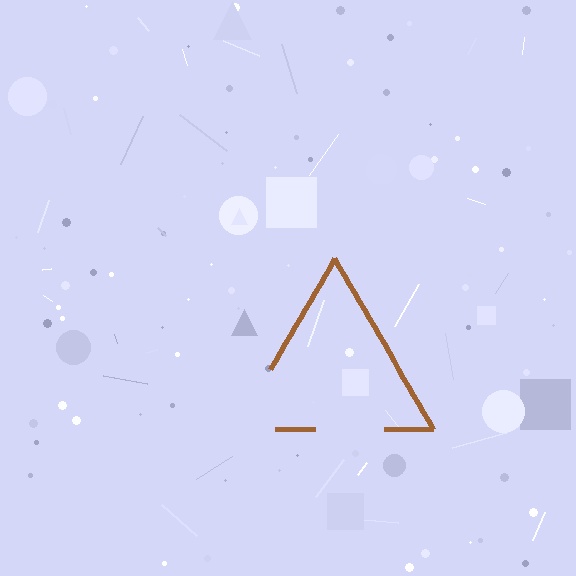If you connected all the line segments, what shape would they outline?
They would outline a triangle.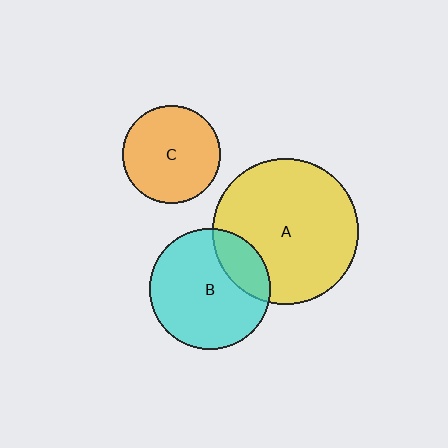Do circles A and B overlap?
Yes.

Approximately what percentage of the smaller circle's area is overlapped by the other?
Approximately 20%.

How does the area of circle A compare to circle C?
Approximately 2.2 times.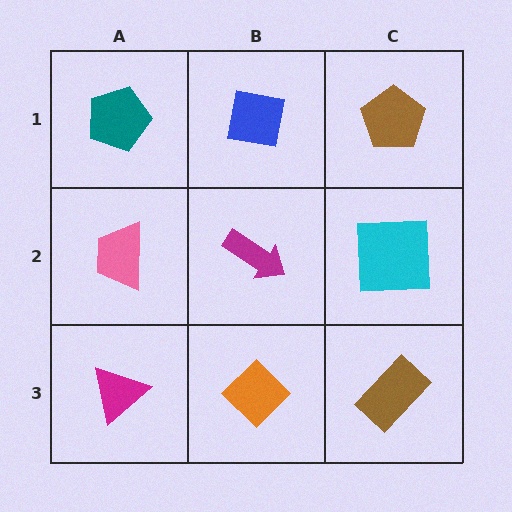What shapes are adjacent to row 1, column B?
A magenta arrow (row 2, column B), a teal pentagon (row 1, column A), a brown pentagon (row 1, column C).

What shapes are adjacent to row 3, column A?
A pink trapezoid (row 2, column A), an orange diamond (row 3, column B).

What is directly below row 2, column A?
A magenta triangle.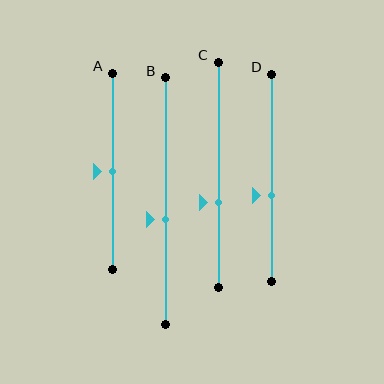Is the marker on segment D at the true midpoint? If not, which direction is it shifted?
No, the marker on segment D is shifted downward by about 8% of the segment length.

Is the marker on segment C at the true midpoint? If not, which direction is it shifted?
No, the marker on segment C is shifted downward by about 12% of the segment length.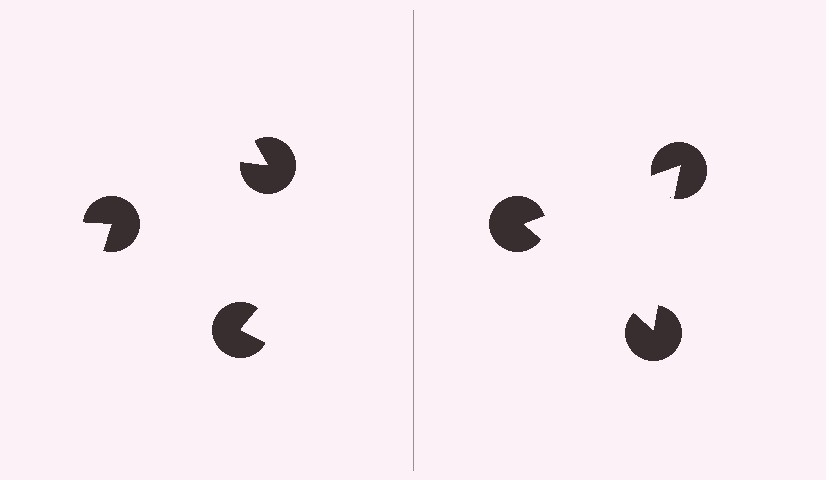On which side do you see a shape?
An illusory triangle appears on the right side. On the left side the wedge cuts are rotated, so no coherent shape forms.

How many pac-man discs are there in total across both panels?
6 — 3 on each side.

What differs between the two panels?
The pac-man discs are positioned identically on both sides; only the wedge orientations differ. On the right they align to a triangle; on the left they are misaligned.